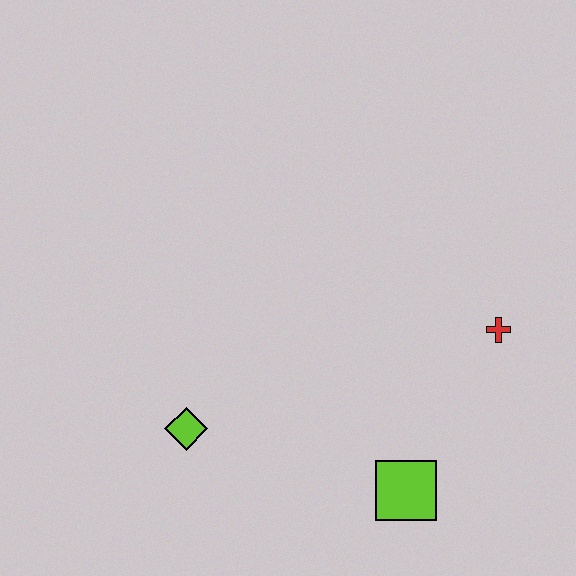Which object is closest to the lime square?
The red cross is closest to the lime square.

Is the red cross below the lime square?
No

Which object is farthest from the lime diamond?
The red cross is farthest from the lime diamond.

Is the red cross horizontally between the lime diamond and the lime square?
No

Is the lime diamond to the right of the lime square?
No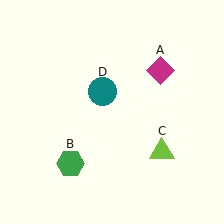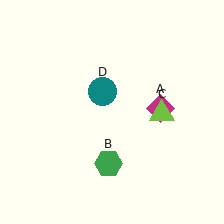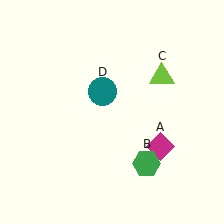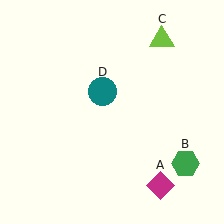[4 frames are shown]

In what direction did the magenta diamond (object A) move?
The magenta diamond (object A) moved down.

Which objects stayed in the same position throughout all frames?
Teal circle (object D) remained stationary.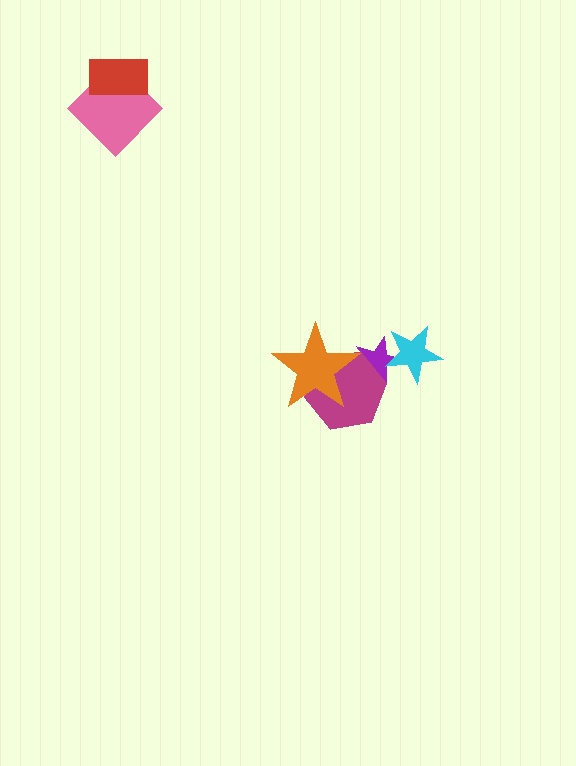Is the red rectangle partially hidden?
No, no other shape covers it.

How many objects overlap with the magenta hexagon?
2 objects overlap with the magenta hexagon.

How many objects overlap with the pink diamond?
1 object overlaps with the pink diamond.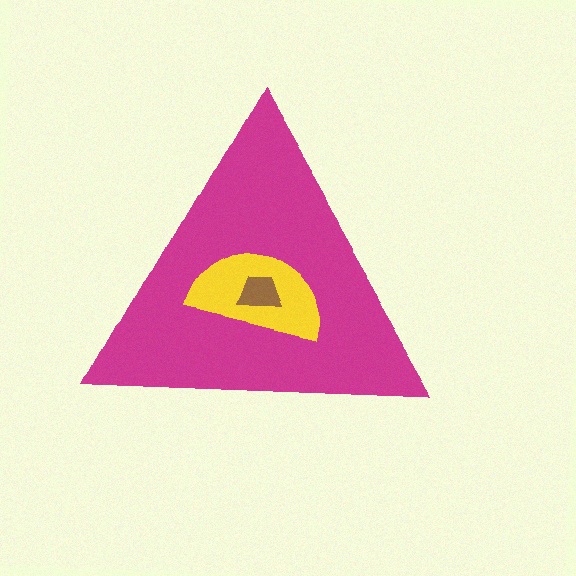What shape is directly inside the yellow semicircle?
The brown trapezoid.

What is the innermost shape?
The brown trapezoid.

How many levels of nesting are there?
3.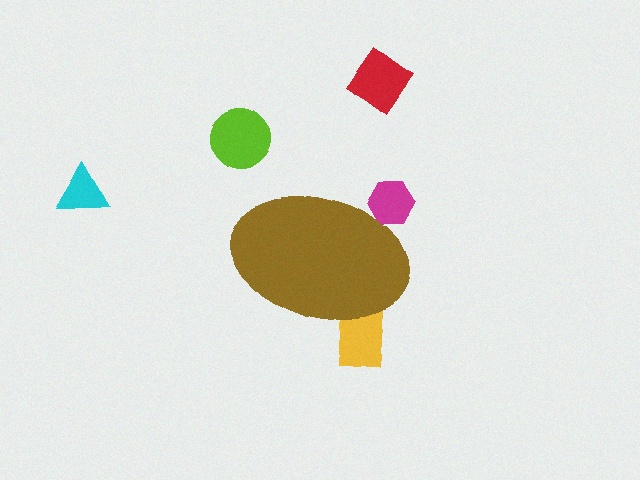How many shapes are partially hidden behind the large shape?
2 shapes are partially hidden.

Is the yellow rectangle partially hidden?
Yes, the yellow rectangle is partially hidden behind the brown ellipse.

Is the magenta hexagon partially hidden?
Yes, the magenta hexagon is partially hidden behind the brown ellipse.